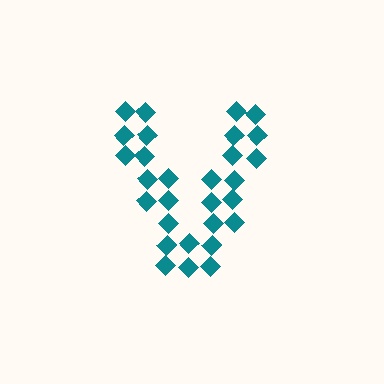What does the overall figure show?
The overall figure shows the letter V.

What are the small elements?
The small elements are diamonds.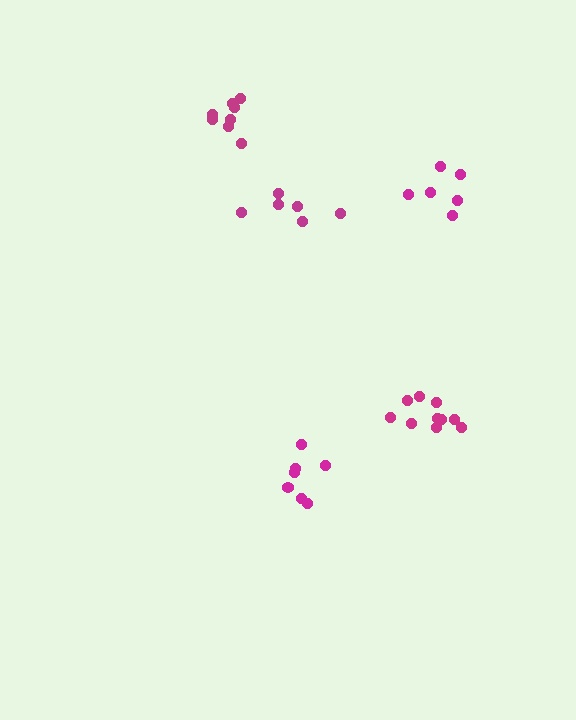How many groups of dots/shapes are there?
There are 5 groups.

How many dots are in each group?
Group 1: 10 dots, Group 2: 6 dots, Group 3: 6 dots, Group 4: 9 dots, Group 5: 7 dots (38 total).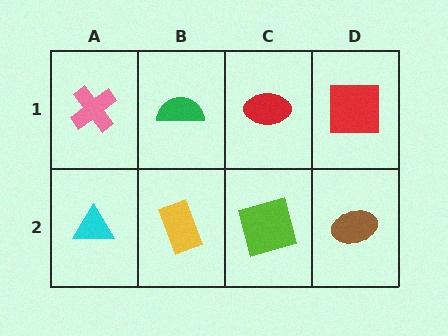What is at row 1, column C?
A red ellipse.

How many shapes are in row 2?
4 shapes.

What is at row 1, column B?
A green semicircle.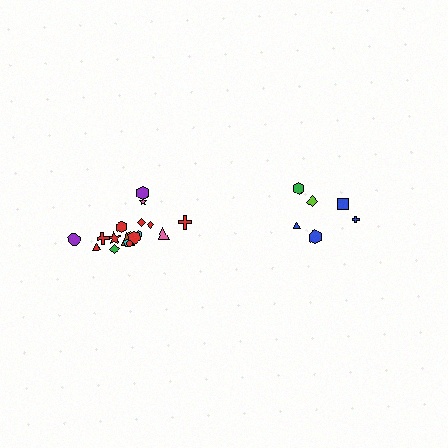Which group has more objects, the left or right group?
The left group.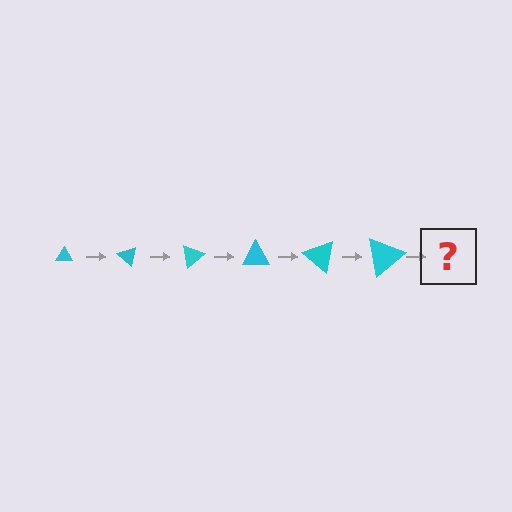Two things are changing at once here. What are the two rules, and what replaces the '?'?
The two rules are that the triangle grows larger each step and it rotates 40 degrees each step. The '?' should be a triangle, larger than the previous one and rotated 240 degrees from the start.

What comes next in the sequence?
The next element should be a triangle, larger than the previous one and rotated 240 degrees from the start.